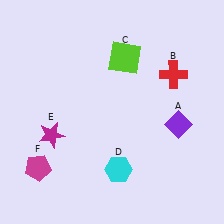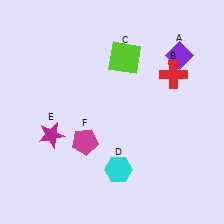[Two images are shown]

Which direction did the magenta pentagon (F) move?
The magenta pentagon (F) moved right.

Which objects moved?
The objects that moved are: the purple diamond (A), the magenta pentagon (F).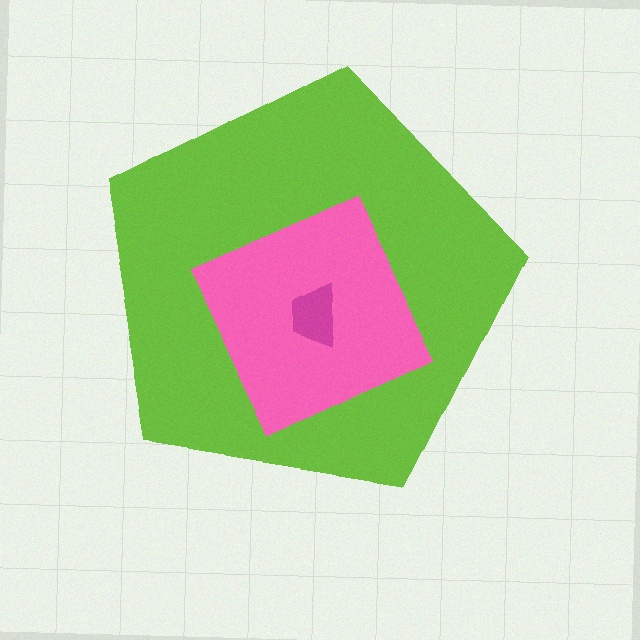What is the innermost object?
The magenta trapezoid.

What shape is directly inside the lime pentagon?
The pink diamond.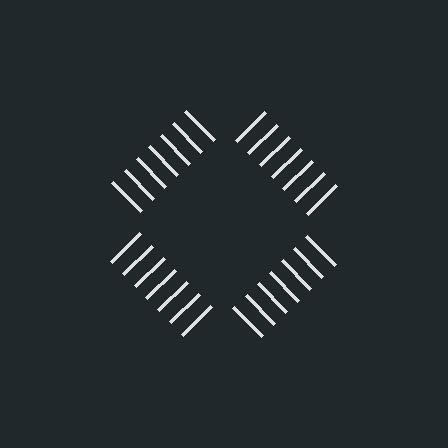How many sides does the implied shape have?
4 sides — the line-ends trace a square.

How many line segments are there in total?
28 — 7 along each of the 4 edges.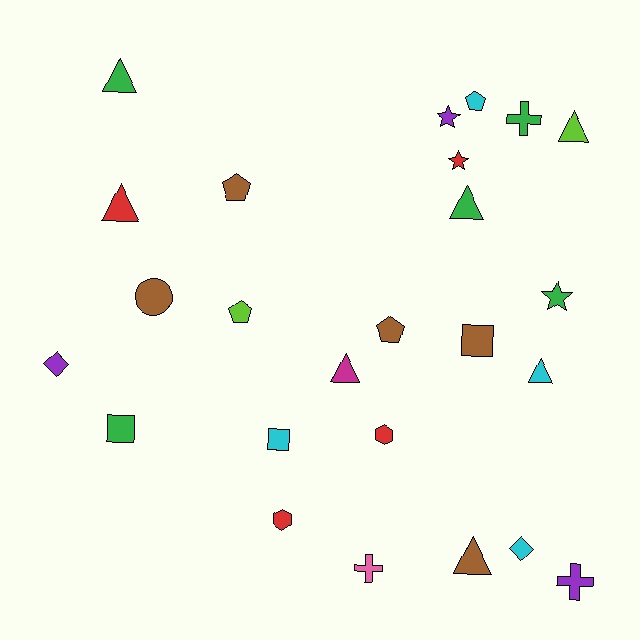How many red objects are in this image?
There are 4 red objects.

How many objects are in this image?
There are 25 objects.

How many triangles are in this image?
There are 7 triangles.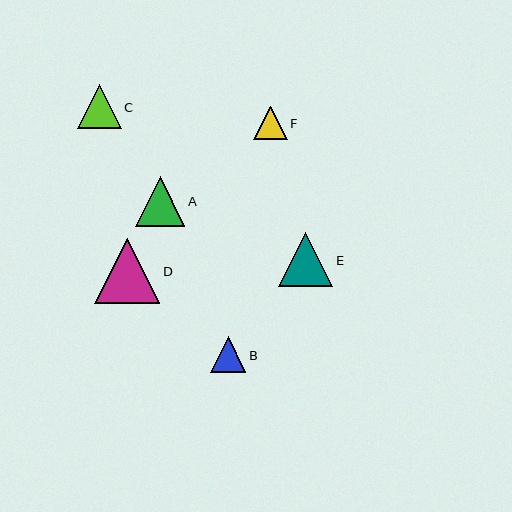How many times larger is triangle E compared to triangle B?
Triangle E is approximately 1.5 times the size of triangle B.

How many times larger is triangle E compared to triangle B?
Triangle E is approximately 1.5 times the size of triangle B.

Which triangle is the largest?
Triangle D is the largest with a size of approximately 65 pixels.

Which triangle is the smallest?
Triangle F is the smallest with a size of approximately 33 pixels.